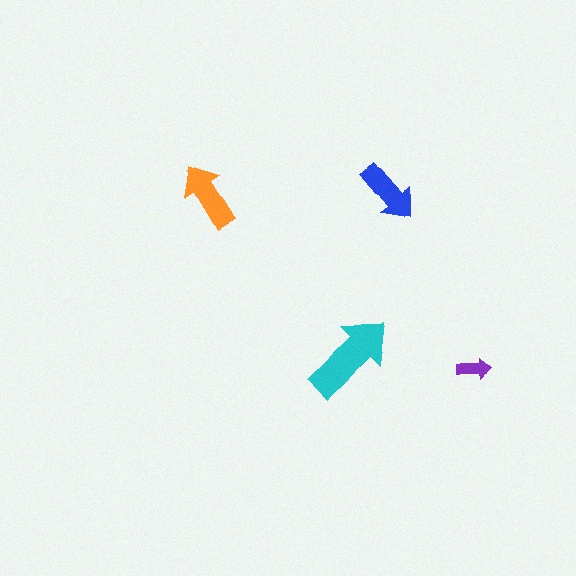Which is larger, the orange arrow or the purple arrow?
The orange one.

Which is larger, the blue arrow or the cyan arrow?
The cyan one.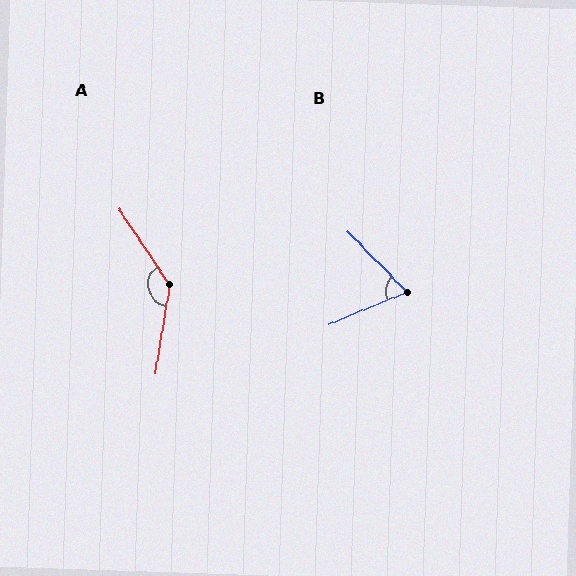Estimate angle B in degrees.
Approximately 68 degrees.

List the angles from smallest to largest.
B (68°), A (137°).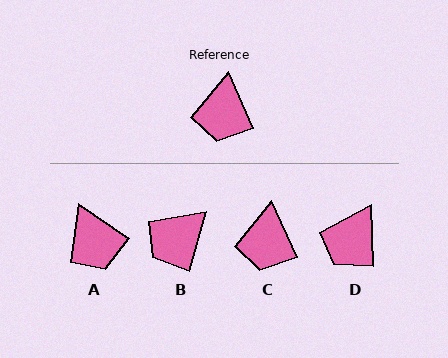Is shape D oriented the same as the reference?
No, it is off by about 23 degrees.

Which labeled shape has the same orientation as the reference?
C.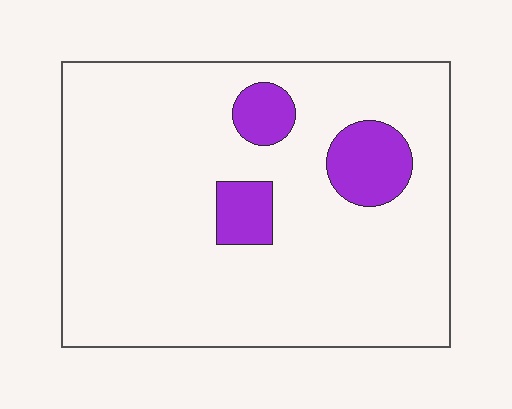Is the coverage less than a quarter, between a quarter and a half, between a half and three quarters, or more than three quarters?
Less than a quarter.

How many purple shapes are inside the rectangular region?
3.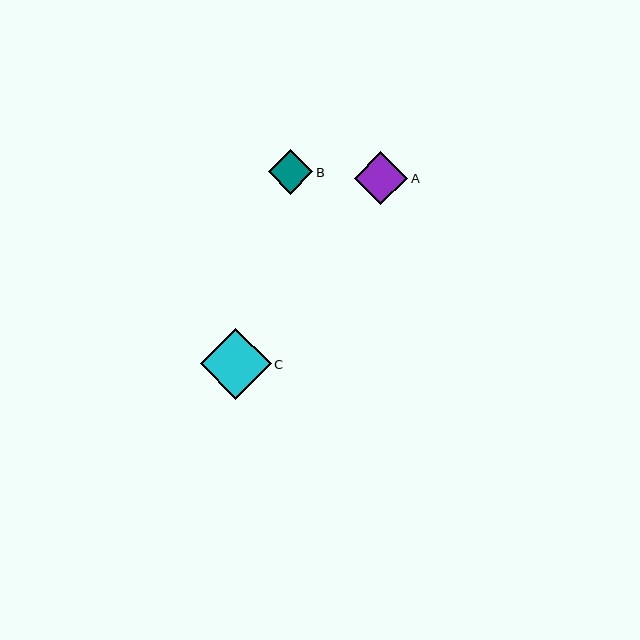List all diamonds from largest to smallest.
From largest to smallest: C, A, B.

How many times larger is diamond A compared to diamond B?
Diamond A is approximately 1.2 times the size of diamond B.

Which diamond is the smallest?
Diamond B is the smallest with a size of approximately 44 pixels.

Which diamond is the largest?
Diamond C is the largest with a size of approximately 71 pixels.